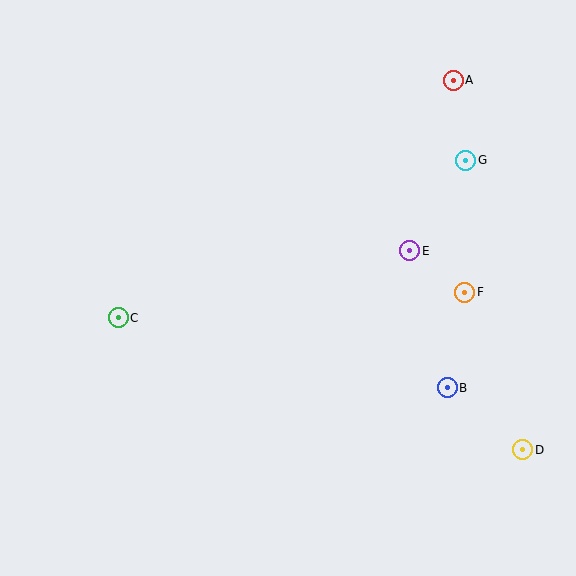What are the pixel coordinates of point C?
Point C is at (118, 318).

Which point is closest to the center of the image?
Point E at (410, 251) is closest to the center.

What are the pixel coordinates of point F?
Point F is at (464, 292).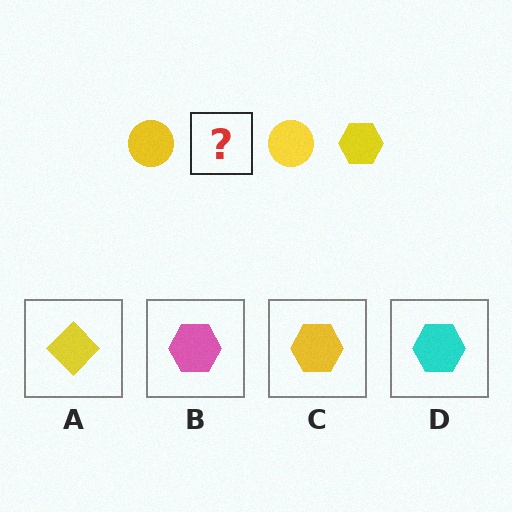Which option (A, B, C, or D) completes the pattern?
C.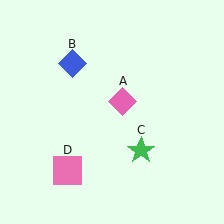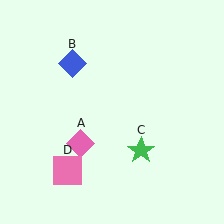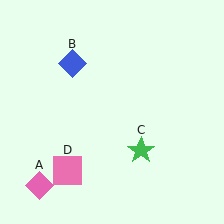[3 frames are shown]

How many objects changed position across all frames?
1 object changed position: pink diamond (object A).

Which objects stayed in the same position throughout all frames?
Blue diamond (object B) and green star (object C) and pink square (object D) remained stationary.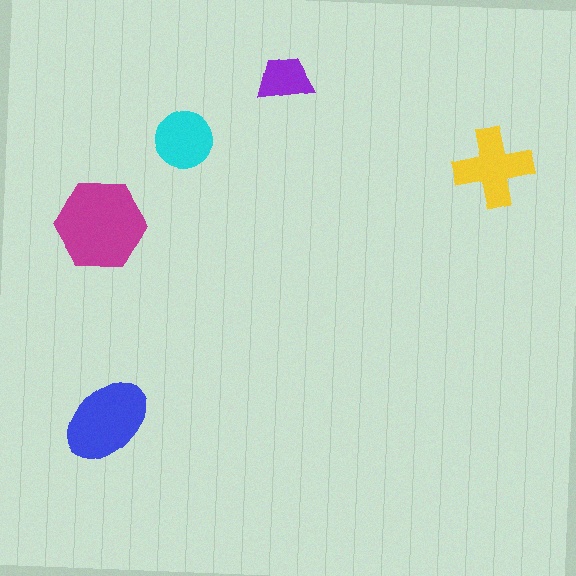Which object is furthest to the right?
The yellow cross is rightmost.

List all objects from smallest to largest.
The purple trapezoid, the cyan circle, the yellow cross, the blue ellipse, the magenta hexagon.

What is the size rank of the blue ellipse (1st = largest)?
2nd.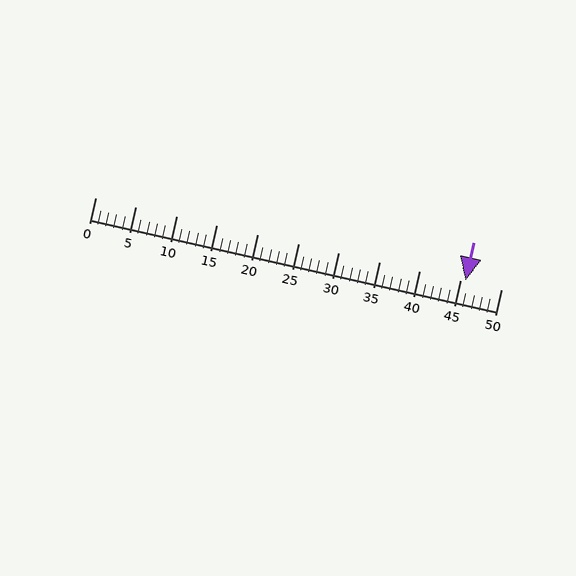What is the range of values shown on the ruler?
The ruler shows values from 0 to 50.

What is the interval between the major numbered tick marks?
The major tick marks are spaced 5 units apart.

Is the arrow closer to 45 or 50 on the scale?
The arrow is closer to 45.